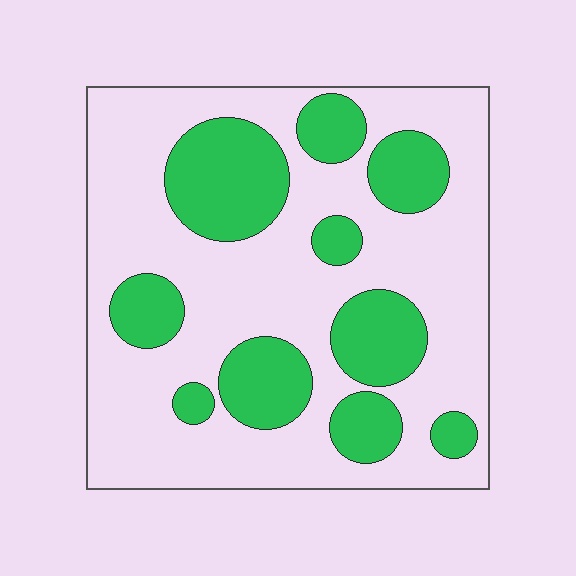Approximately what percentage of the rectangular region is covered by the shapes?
Approximately 30%.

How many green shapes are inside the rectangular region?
10.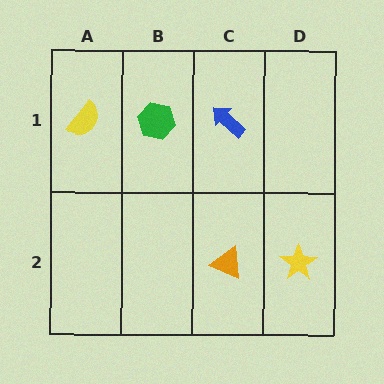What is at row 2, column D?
A yellow star.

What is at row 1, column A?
A yellow semicircle.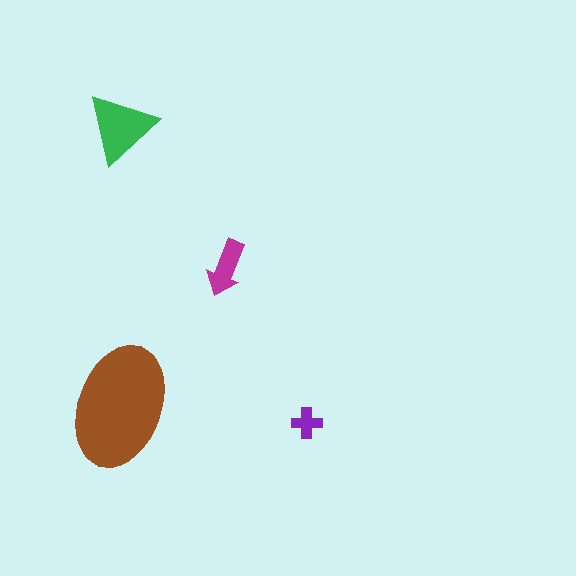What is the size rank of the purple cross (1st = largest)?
4th.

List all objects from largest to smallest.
The brown ellipse, the green triangle, the magenta arrow, the purple cross.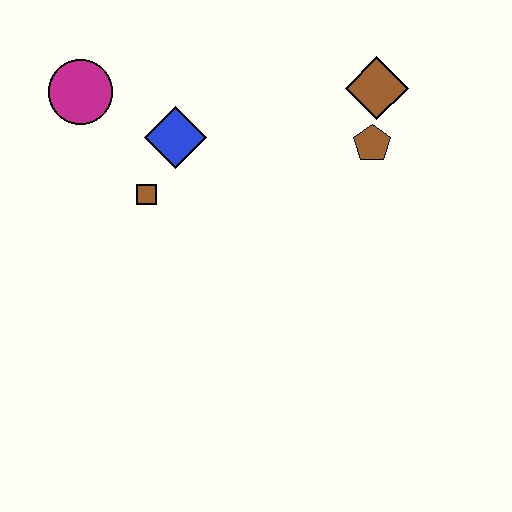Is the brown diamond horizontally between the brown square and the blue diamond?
No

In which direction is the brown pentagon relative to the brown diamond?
The brown pentagon is below the brown diamond.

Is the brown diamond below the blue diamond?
No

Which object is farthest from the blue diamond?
The brown diamond is farthest from the blue diamond.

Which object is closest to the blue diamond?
The brown square is closest to the blue diamond.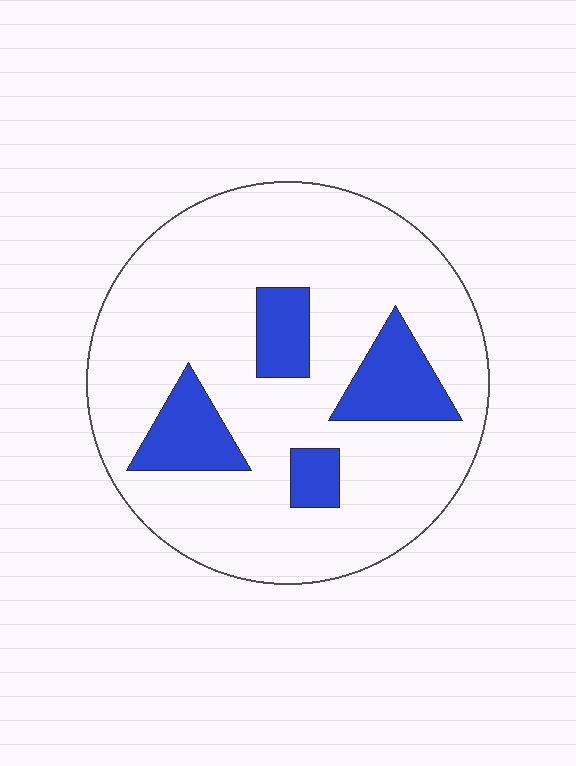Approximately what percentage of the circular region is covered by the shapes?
Approximately 20%.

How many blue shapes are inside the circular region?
4.